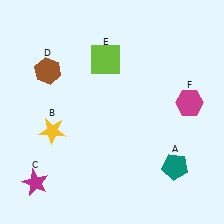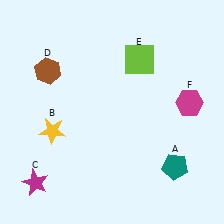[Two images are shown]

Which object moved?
The lime square (E) moved right.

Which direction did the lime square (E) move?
The lime square (E) moved right.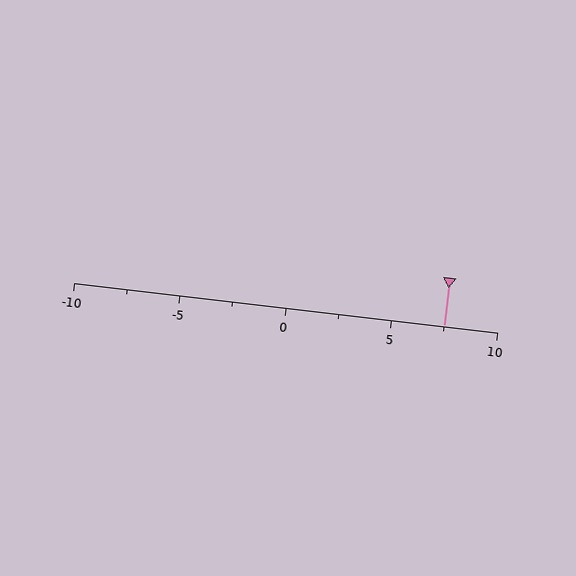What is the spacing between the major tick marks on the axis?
The major ticks are spaced 5 apart.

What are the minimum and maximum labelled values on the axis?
The axis runs from -10 to 10.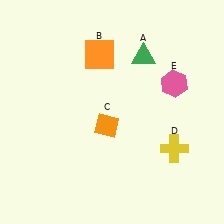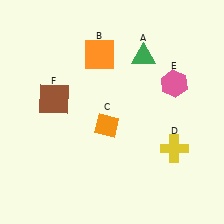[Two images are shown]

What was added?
A brown square (F) was added in Image 2.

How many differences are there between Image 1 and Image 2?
There is 1 difference between the two images.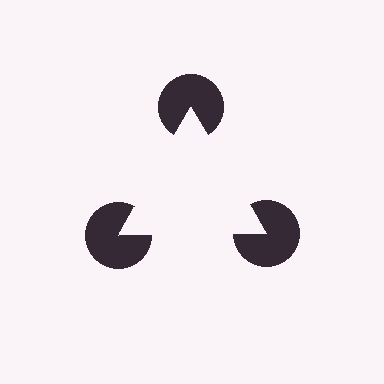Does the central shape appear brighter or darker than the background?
It typically appears slightly brighter than the background, even though no actual brightness change is drawn.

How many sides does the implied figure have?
3 sides.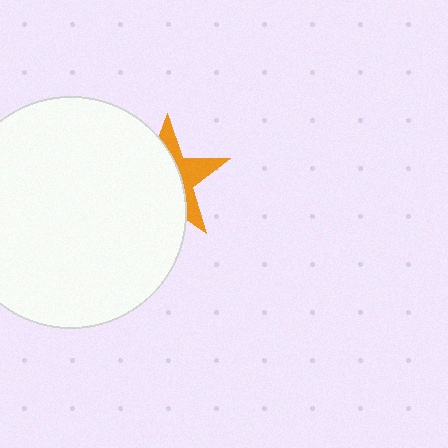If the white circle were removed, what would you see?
You would see the complete orange star.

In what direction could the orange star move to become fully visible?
The orange star could move right. That would shift it out from behind the white circle entirely.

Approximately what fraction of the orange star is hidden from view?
Roughly 64% of the orange star is hidden behind the white circle.